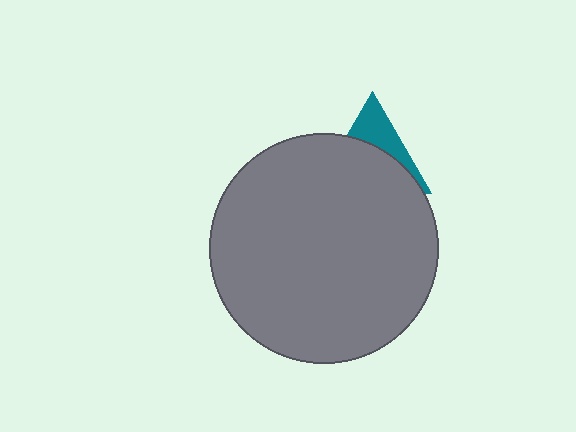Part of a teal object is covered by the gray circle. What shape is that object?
It is a triangle.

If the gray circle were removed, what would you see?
You would see the complete teal triangle.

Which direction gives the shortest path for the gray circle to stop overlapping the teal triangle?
Moving down gives the shortest separation.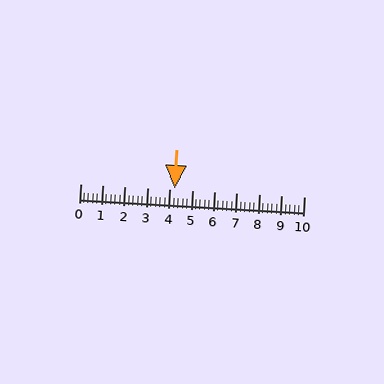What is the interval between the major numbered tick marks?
The major tick marks are spaced 1 units apart.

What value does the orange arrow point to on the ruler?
The orange arrow points to approximately 4.2.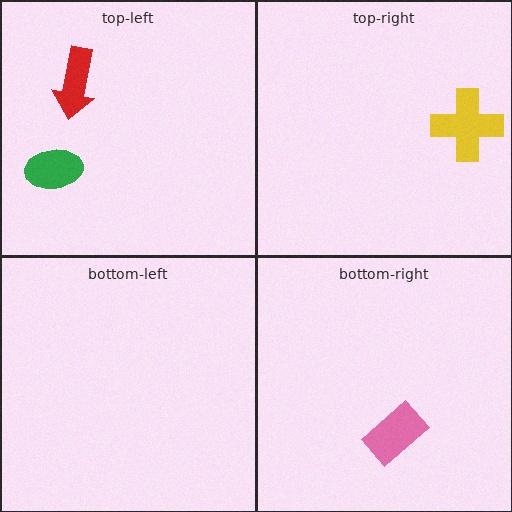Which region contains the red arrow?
The top-left region.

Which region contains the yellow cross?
The top-right region.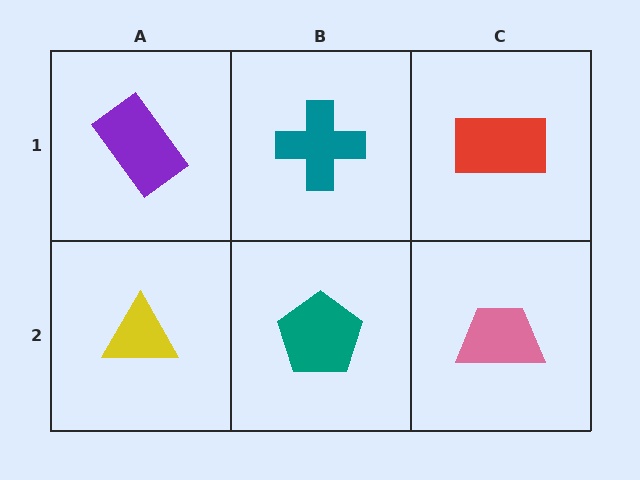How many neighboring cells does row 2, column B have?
3.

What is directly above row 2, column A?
A purple rectangle.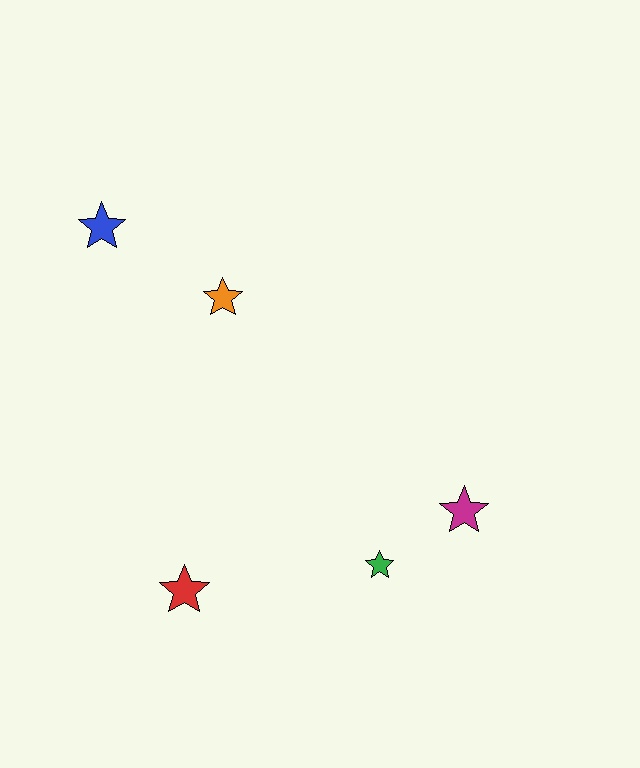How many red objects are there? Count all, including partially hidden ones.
There is 1 red object.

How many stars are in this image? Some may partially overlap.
There are 5 stars.